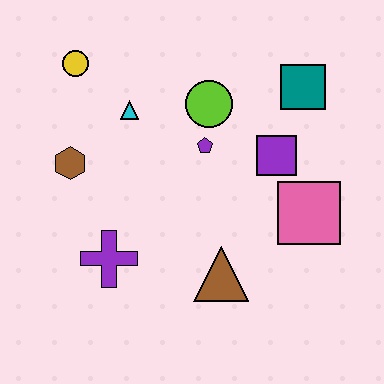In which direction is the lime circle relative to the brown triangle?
The lime circle is above the brown triangle.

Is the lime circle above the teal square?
No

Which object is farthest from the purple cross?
The teal square is farthest from the purple cross.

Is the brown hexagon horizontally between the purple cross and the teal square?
No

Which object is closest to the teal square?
The purple square is closest to the teal square.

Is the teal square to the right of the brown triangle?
Yes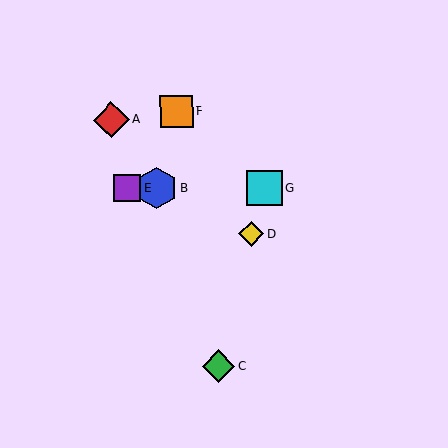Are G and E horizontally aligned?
Yes, both are at y≈188.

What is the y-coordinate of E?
Object E is at y≈188.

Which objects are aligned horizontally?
Objects B, E, G are aligned horizontally.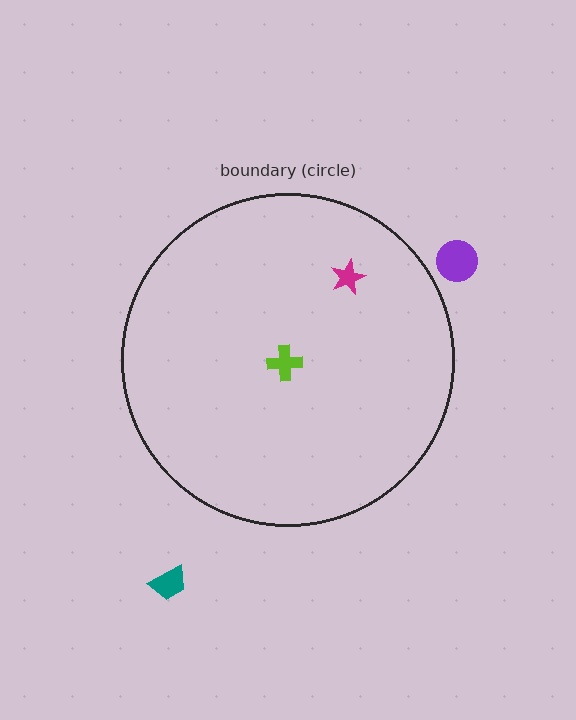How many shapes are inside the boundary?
2 inside, 2 outside.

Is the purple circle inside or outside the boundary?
Outside.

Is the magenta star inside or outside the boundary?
Inside.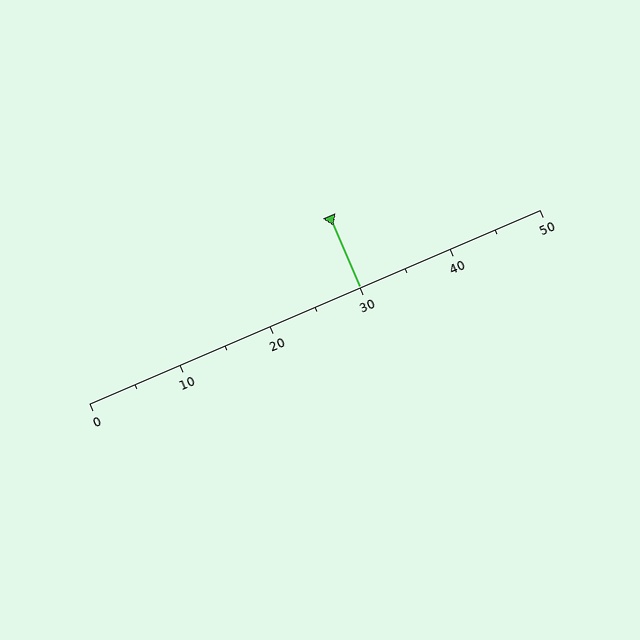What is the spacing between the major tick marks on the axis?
The major ticks are spaced 10 apart.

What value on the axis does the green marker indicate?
The marker indicates approximately 30.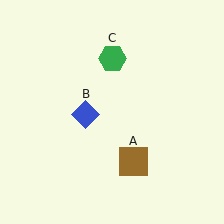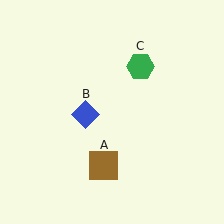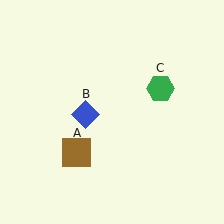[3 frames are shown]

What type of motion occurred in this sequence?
The brown square (object A), green hexagon (object C) rotated clockwise around the center of the scene.